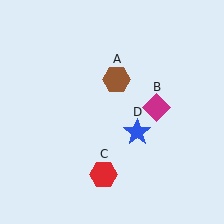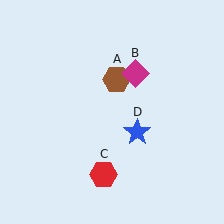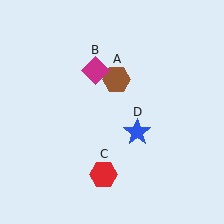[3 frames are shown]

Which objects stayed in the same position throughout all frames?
Brown hexagon (object A) and red hexagon (object C) and blue star (object D) remained stationary.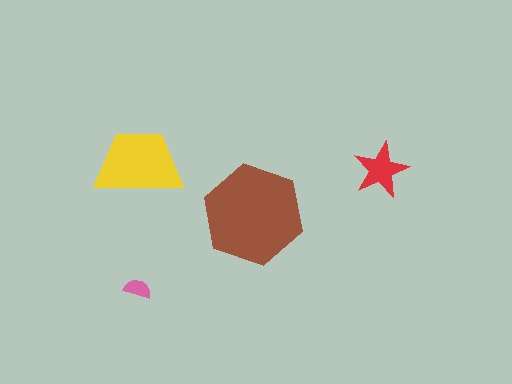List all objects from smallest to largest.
The pink semicircle, the red star, the yellow trapezoid, the brown hexagon.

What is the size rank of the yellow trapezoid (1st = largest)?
2nd.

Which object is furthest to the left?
The pink semicircle is leftmost.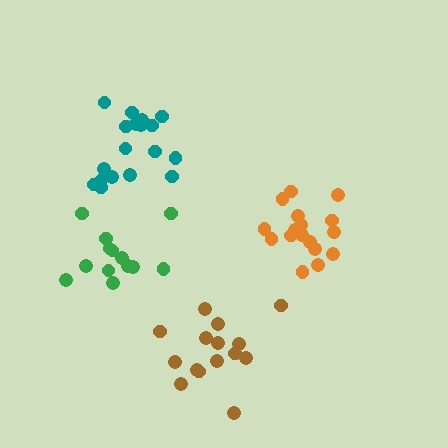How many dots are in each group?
Group 1: 17 dots, Group 2: 18 dots, Group 3: 13 dots, Group 4: 15 dots (63 total).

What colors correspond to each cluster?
The clusters are colored: orange, teal, green, brown.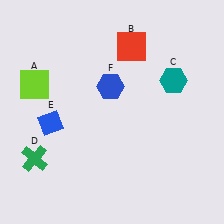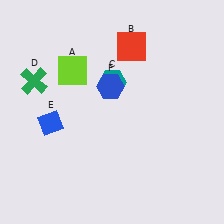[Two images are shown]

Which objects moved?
The objects that moved are: the lime square (A), the teal hexagon (C), the green cross (D).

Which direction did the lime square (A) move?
The lime square (A) moved right.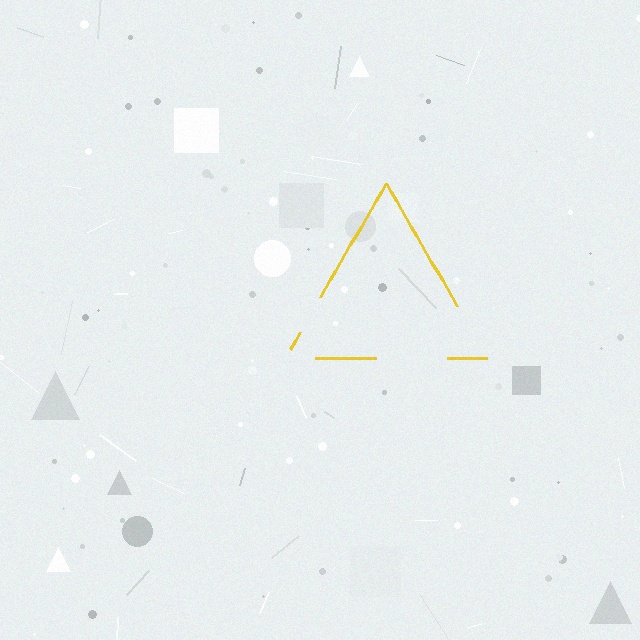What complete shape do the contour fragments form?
The contour fragments form a triangle.